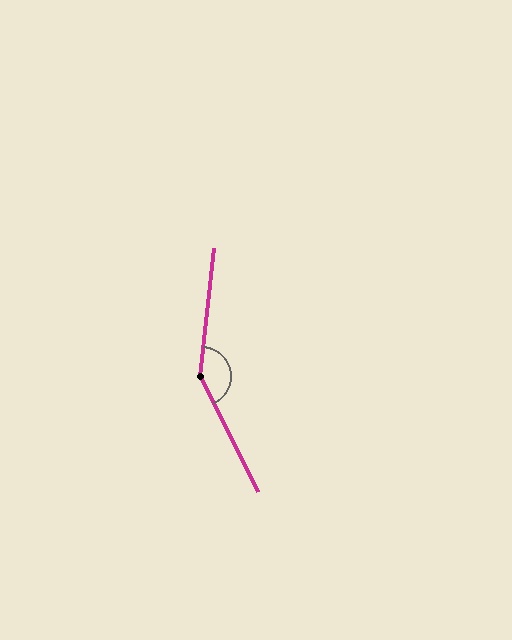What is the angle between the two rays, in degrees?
Approximately 148 degrees.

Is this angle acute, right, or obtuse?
It is obtuse.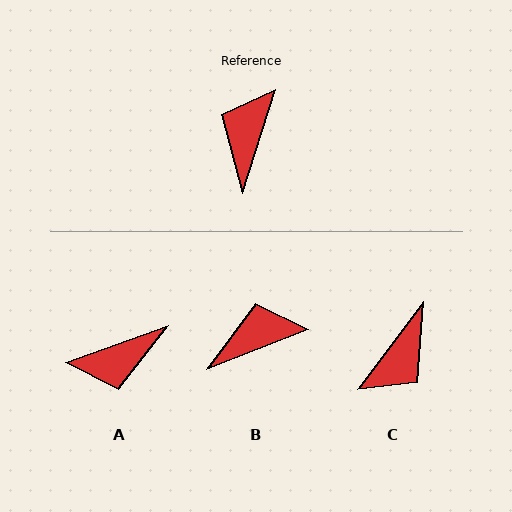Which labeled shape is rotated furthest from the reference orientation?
C, about 161 degrees away.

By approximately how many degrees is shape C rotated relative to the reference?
Approximately 161 degrees counter-clockwise.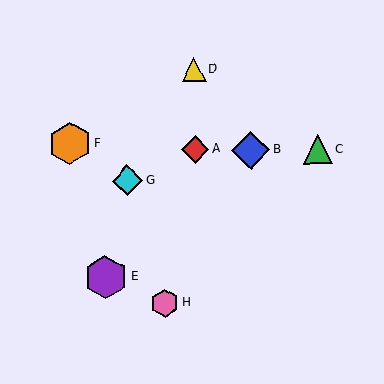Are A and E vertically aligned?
No, A is at x≈195 and E is at x≈106.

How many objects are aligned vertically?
2 objects (A, D) are aligned vertically.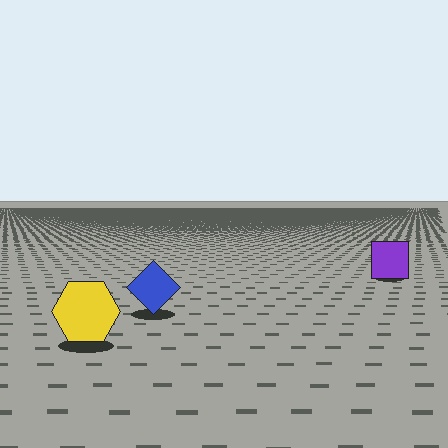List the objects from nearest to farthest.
From nearest to farthest: the yellow hexagon, the blue diamond, the purple square.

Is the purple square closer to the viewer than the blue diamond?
No. The blue diamond is closer — you can tell from the texture gradient: the ground texture is coarser near it.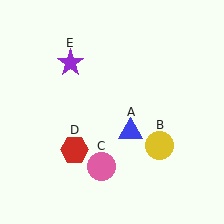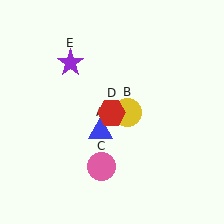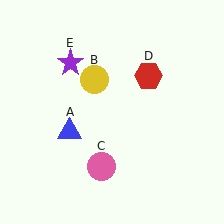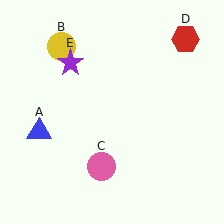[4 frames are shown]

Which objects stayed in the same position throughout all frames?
Pink circle (object C) and purple star (object E) remained stationary.